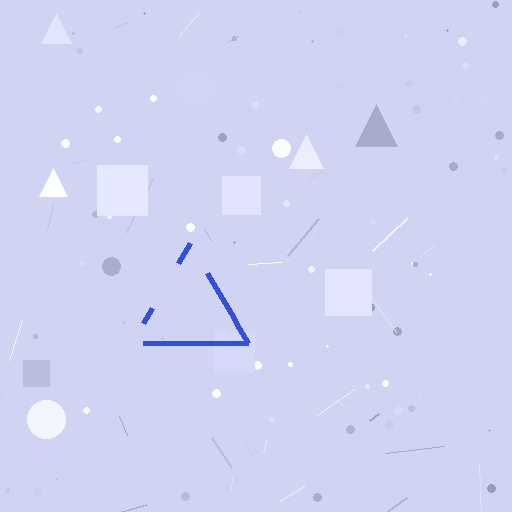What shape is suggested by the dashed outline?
The dashed outline suggests a triangle.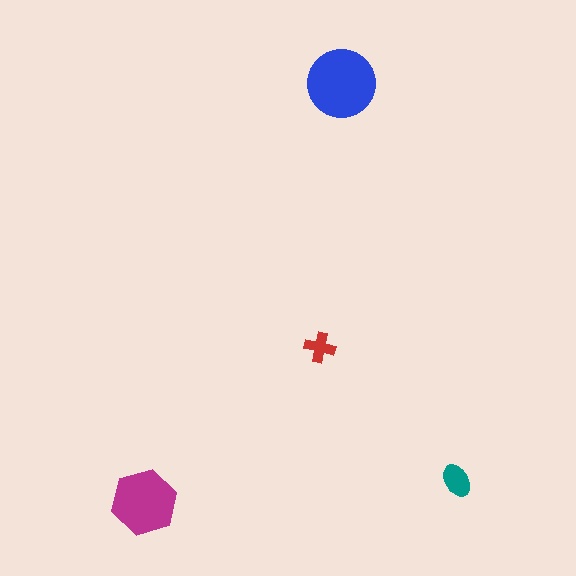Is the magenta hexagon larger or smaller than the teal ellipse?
Larger.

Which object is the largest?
The blue circle.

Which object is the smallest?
The red cross.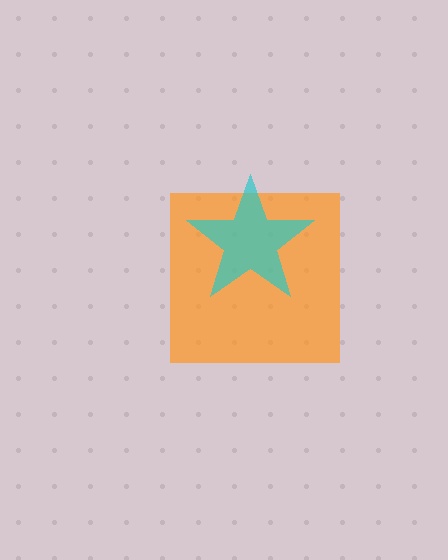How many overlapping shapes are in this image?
There are 2 overlapping shapes in the image.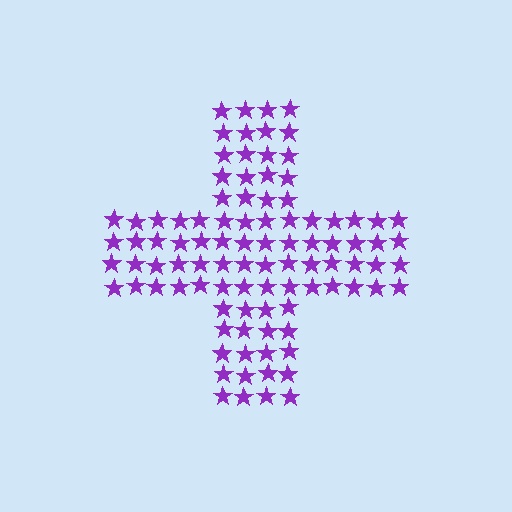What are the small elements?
The small elements are stars.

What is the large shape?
The large shape is a cross.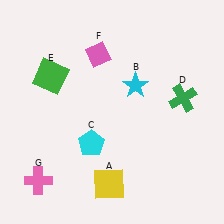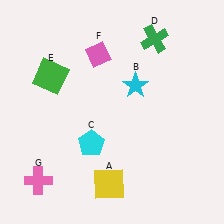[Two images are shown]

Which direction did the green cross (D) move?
The green cross (D) moved up.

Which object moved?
The green cross (D) moved up.